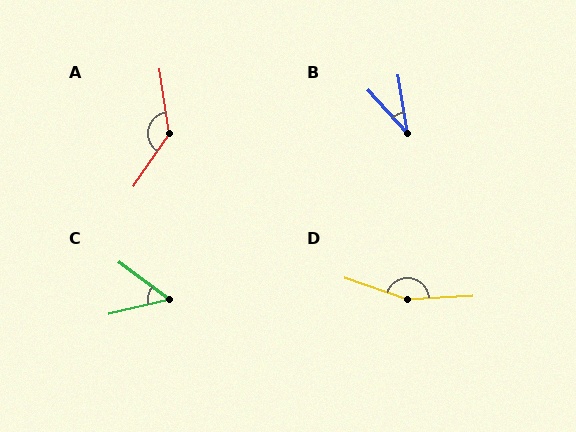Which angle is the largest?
D, at approximately 158 degrees.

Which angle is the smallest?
B, at approximately 34 degrees.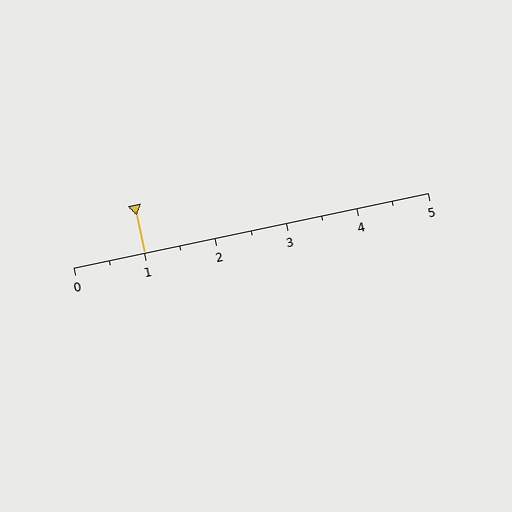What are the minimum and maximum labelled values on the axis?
The axis runs from 0 to 5.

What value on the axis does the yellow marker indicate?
The marker indicates approximately 1.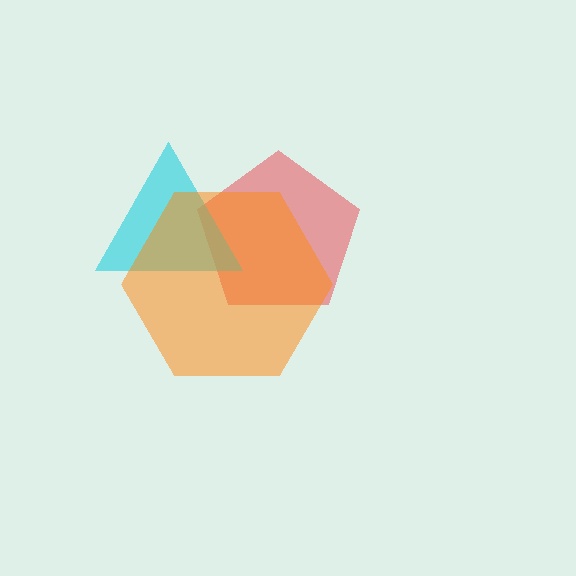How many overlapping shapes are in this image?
There are 3 overlapping shapes in the image.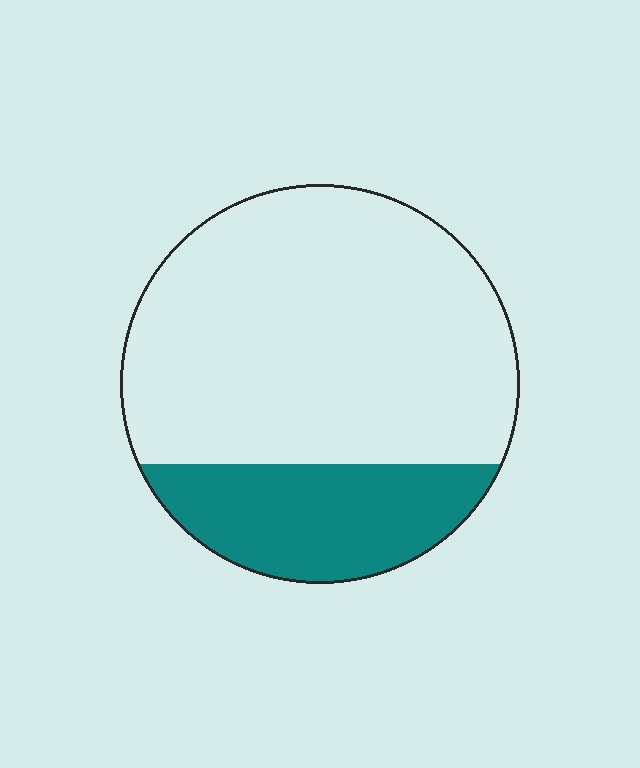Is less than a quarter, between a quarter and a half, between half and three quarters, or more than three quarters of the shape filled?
Between a quarter and a half.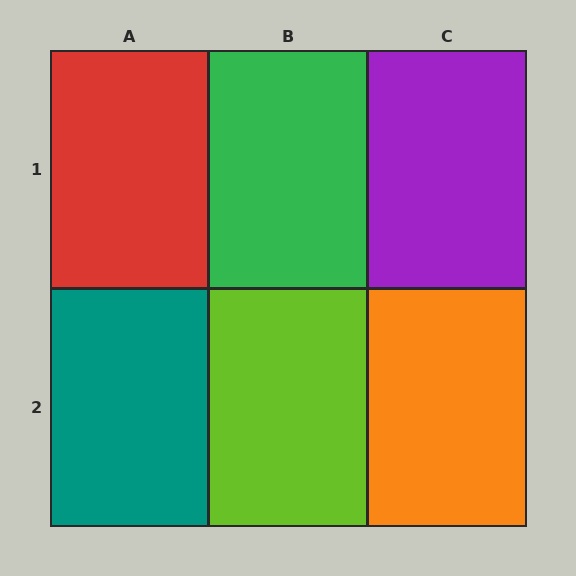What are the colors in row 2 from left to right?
Teal, lime, orange.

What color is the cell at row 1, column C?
Purple.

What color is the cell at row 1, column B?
Green.